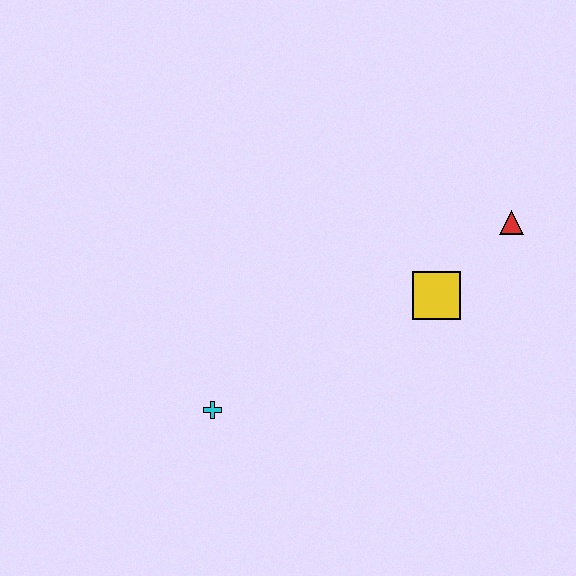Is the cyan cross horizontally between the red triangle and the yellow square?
No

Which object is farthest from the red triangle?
The cyan cross is farthest from the red triangle.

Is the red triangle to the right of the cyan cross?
Yes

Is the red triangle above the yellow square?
Yes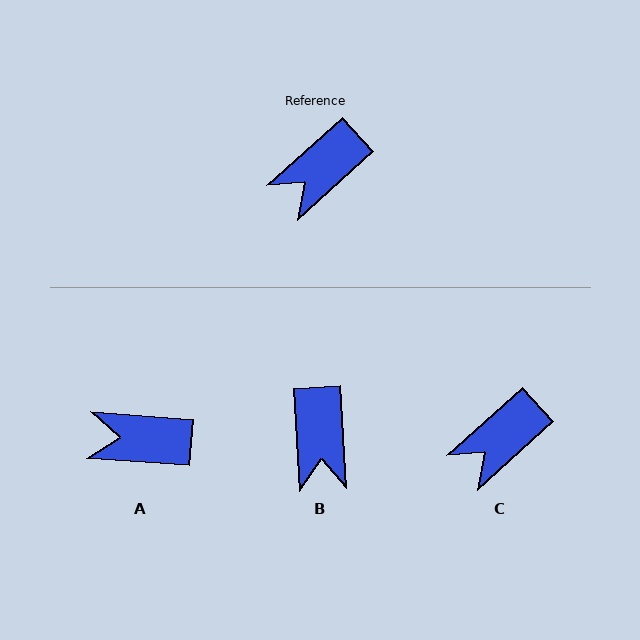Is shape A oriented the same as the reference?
No, it is off by about 46 degrees.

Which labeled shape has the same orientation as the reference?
C.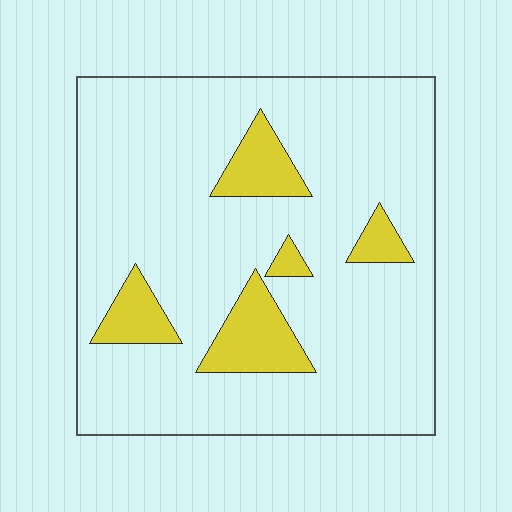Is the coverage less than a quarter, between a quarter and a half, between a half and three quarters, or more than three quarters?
Less than a quarter.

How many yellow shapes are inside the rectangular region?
5.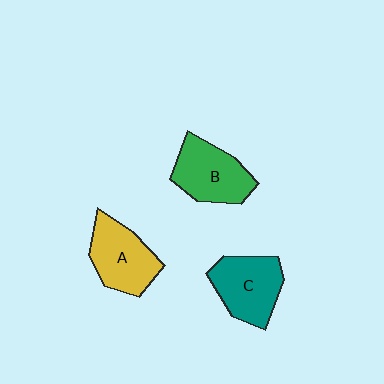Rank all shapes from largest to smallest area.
From largest to smallest: C (teal), A (yellow), B (green).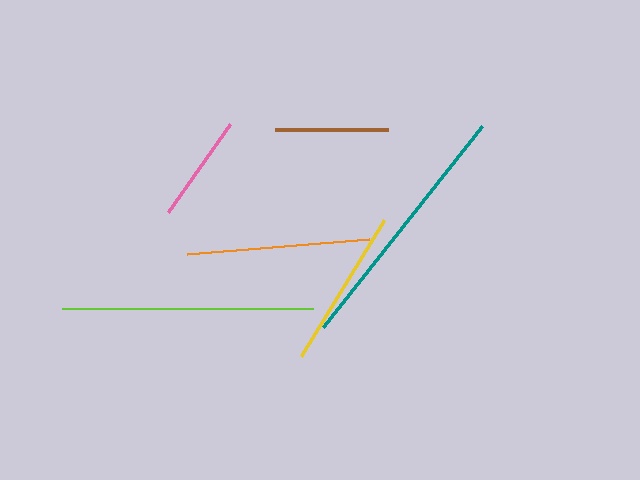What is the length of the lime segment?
The lime segment is approximately 251 pixels long.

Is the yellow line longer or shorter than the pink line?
The yellow line is longer than the pink line.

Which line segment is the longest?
The teal line is the longest at approximately 257 pixels.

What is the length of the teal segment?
The teal segment is approximately 257 pixels long.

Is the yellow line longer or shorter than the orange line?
The orange line is longer than the yellow line.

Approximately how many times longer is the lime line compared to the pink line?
The lime line is approximately 2.3 times the length of the pink line.